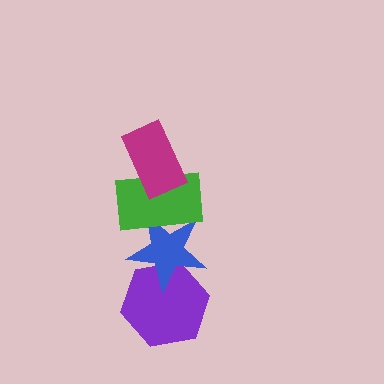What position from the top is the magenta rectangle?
The magenta rectangle is 1st from the top.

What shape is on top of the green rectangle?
The magenta rectangle is on top of the green rectangle.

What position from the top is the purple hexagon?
The purple hexagon is 4th from the top.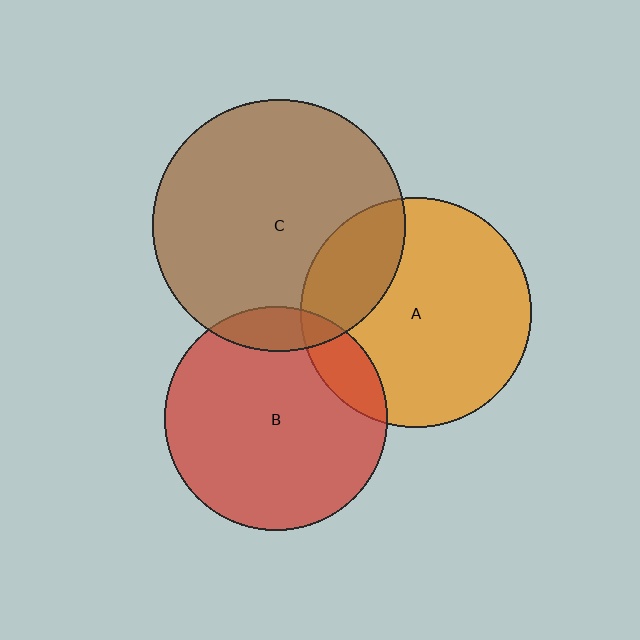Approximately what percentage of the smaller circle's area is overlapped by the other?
Approximately 15%.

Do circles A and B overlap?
Yes.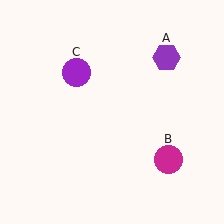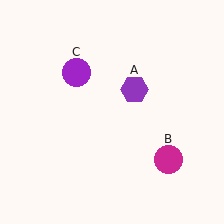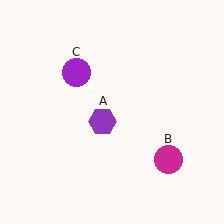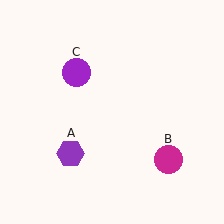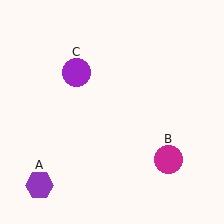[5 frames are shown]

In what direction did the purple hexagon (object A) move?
The purple hexagon (object A) moved down and to the left.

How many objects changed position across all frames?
1 object changed position: purple hexagon (object A).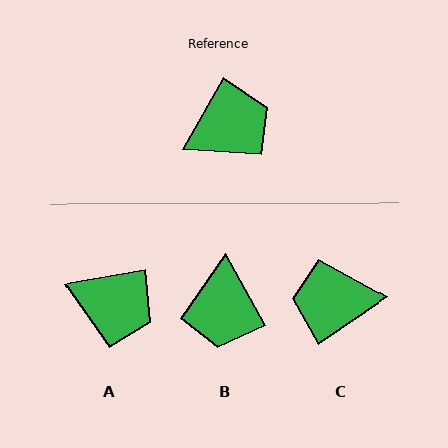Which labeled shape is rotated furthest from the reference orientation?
C, about 154 degrees away.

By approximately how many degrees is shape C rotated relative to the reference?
Approximately 154 degrees counter-clockwise.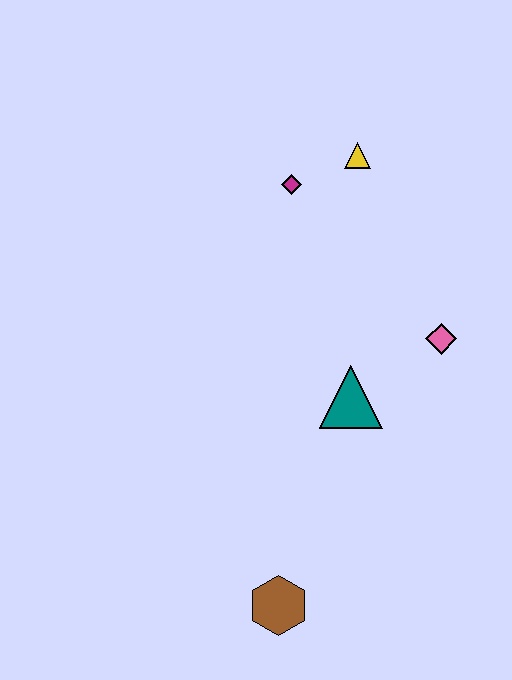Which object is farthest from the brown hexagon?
The yellow triangle is farthest from the brown hexagon.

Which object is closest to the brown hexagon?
The teal triangle is closest to the brown hexagon.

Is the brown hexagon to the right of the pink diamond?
No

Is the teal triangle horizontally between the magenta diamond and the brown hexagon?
No